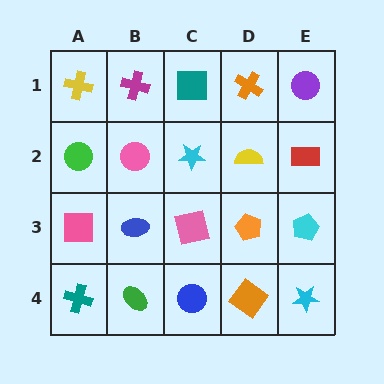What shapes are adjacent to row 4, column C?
A pink square (row 3, column C), a green ellipse (row 4, column B), an orange diamond (row 4, column D).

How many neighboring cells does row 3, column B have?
4.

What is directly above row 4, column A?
A pink square.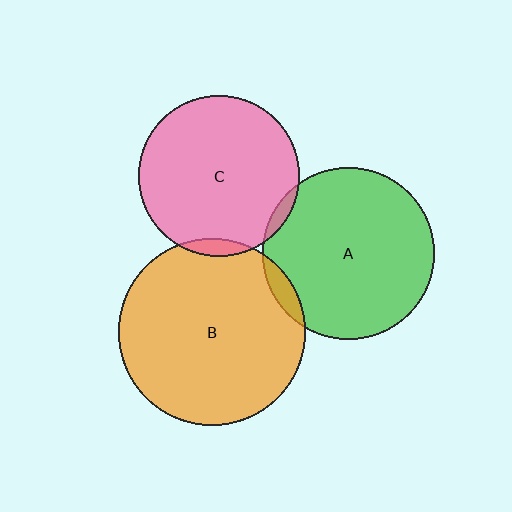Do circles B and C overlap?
Yes.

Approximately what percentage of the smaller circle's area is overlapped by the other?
Approximately 5%.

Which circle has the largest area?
Circle B (orange).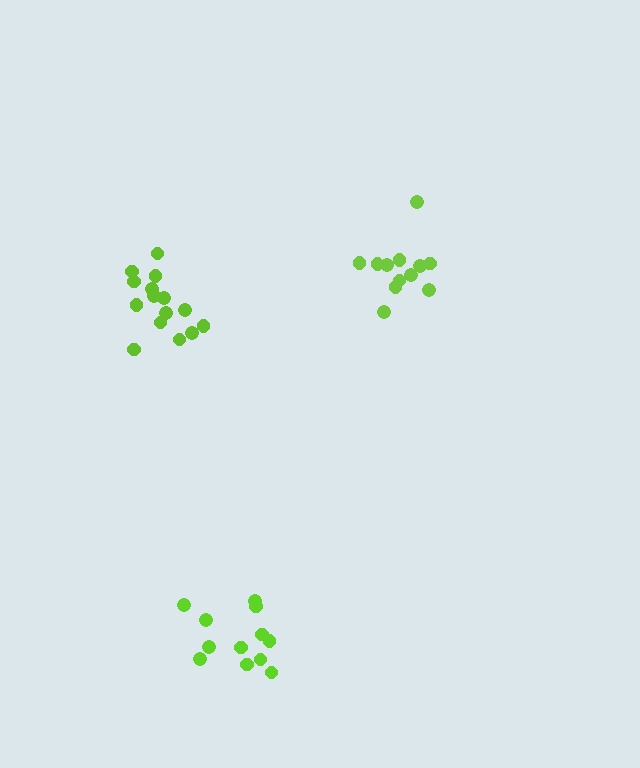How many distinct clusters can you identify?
There are 3 distinct clusters.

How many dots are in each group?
Group 1: 12 dots, Group 2: 15 dots, Group 3: 12 dots (39 total).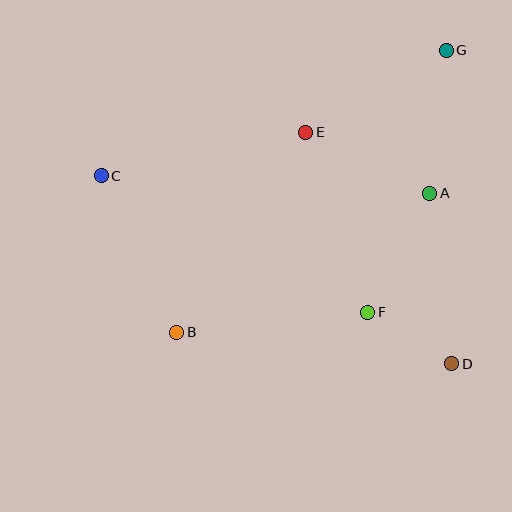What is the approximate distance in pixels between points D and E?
The distance between D and E is approximately 274 pixels.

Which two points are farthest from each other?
Points C and D are farthest from each other.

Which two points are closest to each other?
Points D and F are closest to each other.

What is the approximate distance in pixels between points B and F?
The distance between B and F is approximately 192 pixels.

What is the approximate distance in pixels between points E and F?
The distance between E and F is approximately 191 pixels.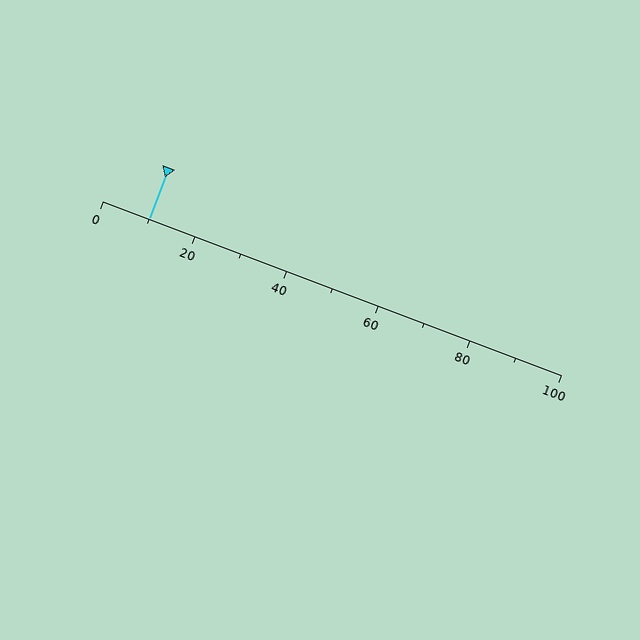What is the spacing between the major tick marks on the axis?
The major ticks are spaced 20 apart.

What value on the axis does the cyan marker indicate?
The marker indicates approximately 10.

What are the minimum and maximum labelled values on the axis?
The axis runs from 0 to 100.